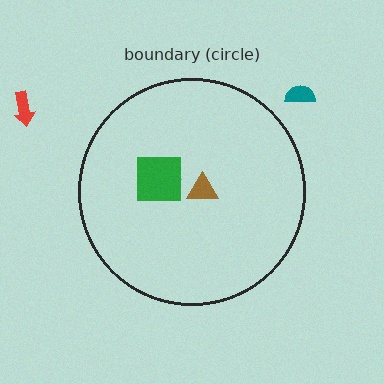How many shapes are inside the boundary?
3 inside, 2 outside.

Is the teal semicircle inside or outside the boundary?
Outside.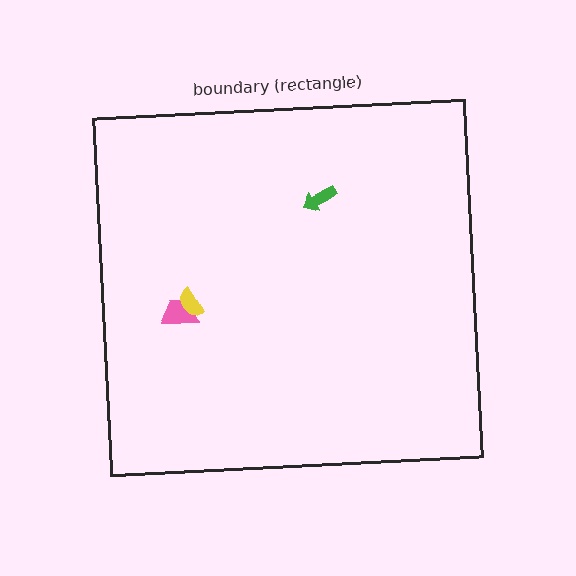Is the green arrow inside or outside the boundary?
Inside.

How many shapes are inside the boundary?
3 inside, 0 outside.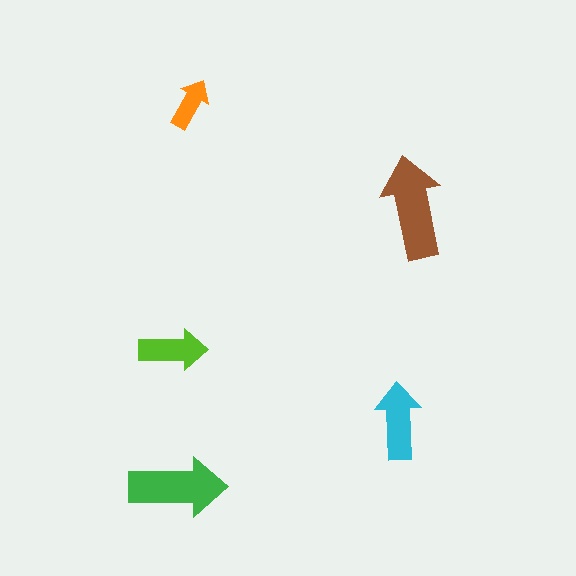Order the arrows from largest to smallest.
the brown one, the green one, the cyan one, the lime one, the orange one.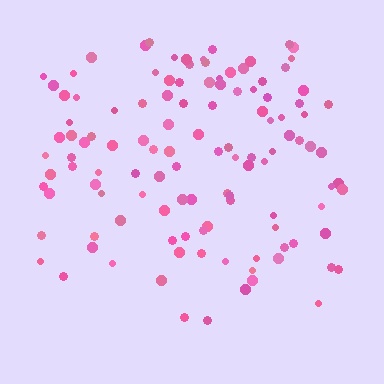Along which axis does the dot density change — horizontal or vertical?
Vertical.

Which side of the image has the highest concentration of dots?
The top.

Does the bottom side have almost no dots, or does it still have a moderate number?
Still a moderate number, just noticeably fewer than the top.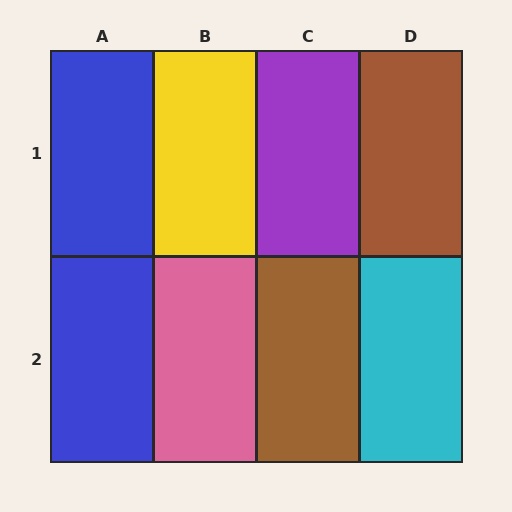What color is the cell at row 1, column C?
Purple.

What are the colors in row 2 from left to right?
Blue, pink, brown, cyan.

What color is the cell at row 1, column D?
Brown.